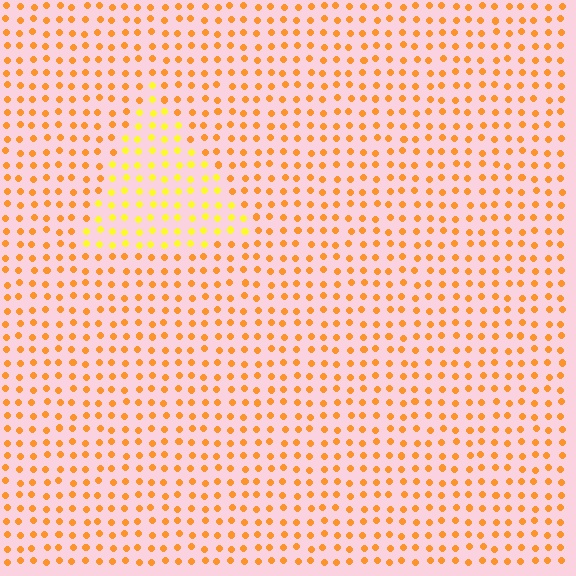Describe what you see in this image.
The image is filled with small orange elements in a uniform arrangement. A triangle-shaped region is visible where the elements are tinted to a slightly different hue, forming a subtle color boundary.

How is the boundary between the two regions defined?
The boundary is defined purely by a slight shift in hue (about 30 degrees). Spacing, size, and orientation are identical on both sides.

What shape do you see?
I see a triangle.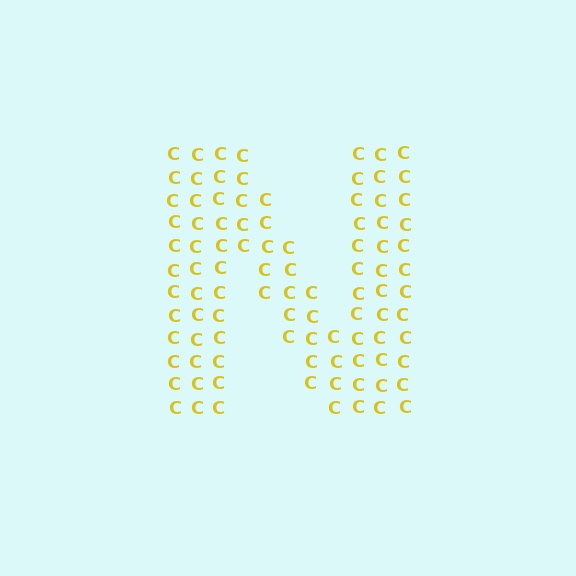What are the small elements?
The small elements are letter C's.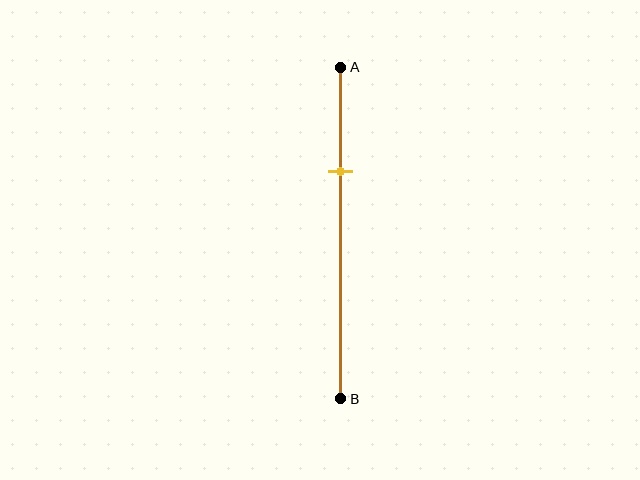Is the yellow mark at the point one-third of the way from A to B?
Yes, the mark is approximately at the one-third point.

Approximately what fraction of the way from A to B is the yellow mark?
The yellow mark is approximately 30% of the way from A to B.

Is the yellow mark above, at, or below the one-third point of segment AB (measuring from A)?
The yellow mark is approximately at the one-third point of segment AB.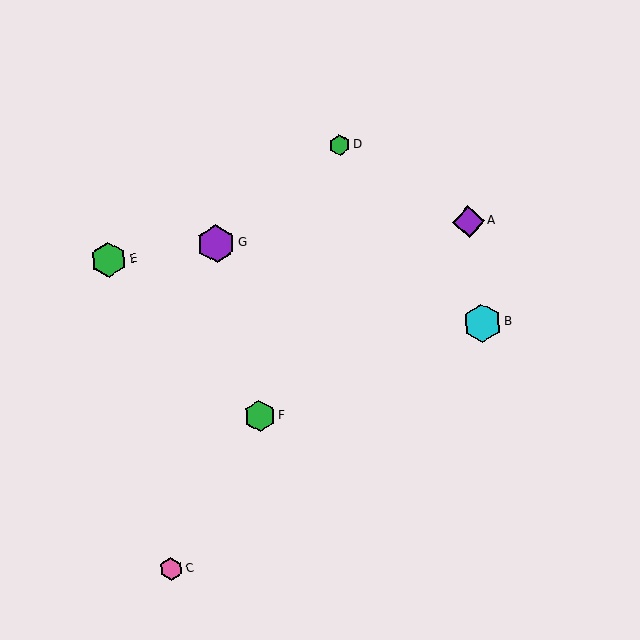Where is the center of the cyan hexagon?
The center of the cyan hexagon is at (482, 323).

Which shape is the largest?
The cyan hexagon (labeled B) is the largest.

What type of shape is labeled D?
Shape D is a green hexagon.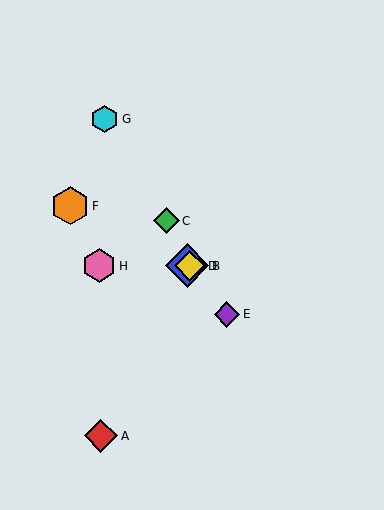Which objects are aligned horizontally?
Objects B, D, H are aligned horizontally.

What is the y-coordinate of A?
Object A is at y≈436.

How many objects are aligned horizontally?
3 objects (B, D, H) are aligned horizontally.